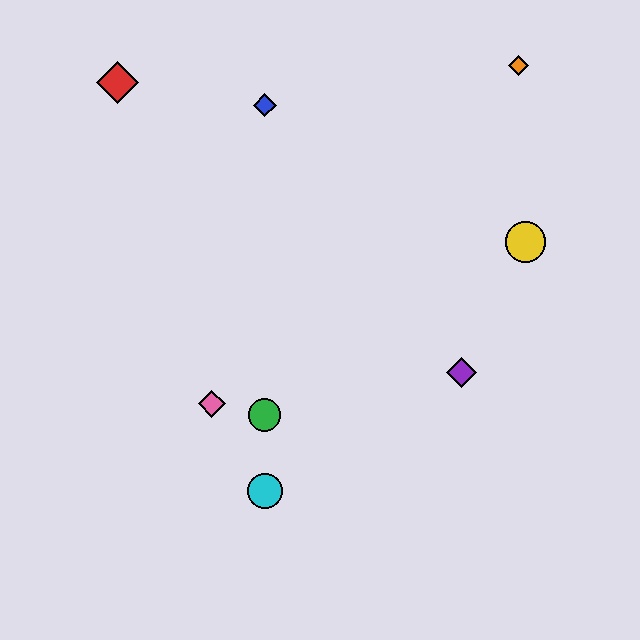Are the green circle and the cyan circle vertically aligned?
Yes, both are at x≈265.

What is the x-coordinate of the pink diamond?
The pink diamond is at x≈212.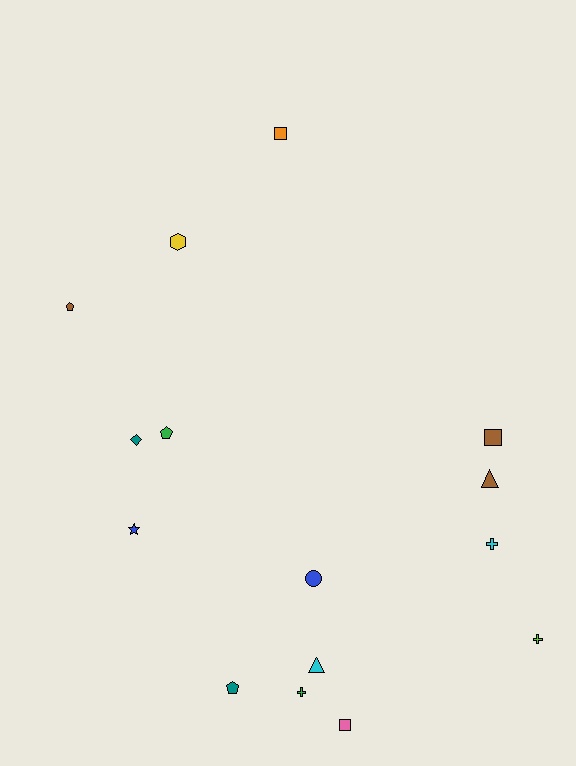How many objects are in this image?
There are 15 objects.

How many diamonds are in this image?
There is 1 diamond.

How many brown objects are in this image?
There are 3 brown objects.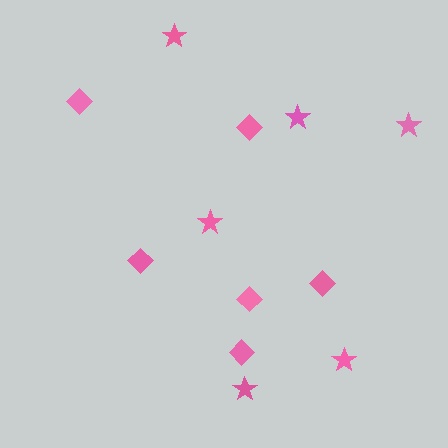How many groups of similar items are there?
There are 2 groups: one group of stars (6) and one group of diamonds (6).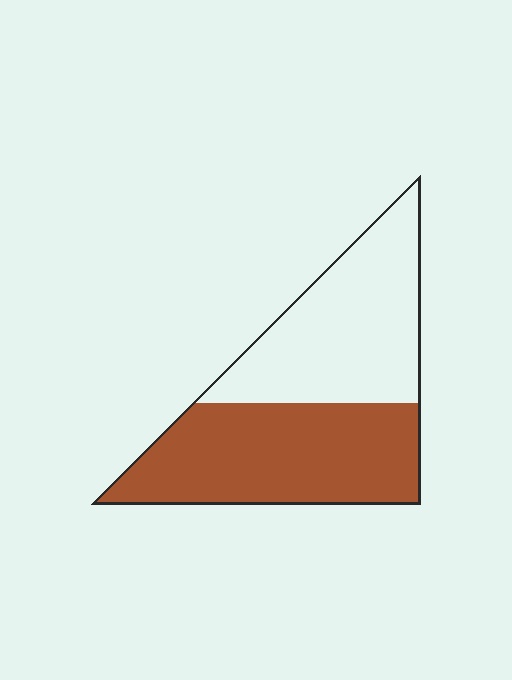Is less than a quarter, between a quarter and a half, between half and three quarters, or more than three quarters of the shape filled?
Between half and three quarters.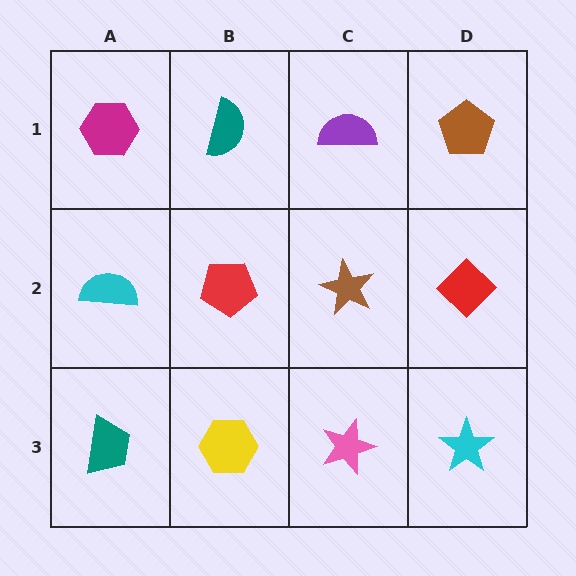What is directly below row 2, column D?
A cyan star.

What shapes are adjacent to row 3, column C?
A brown star (row 2, column C), a yellow hexagon (row 3, column B), a cyan star (row 3, column D).